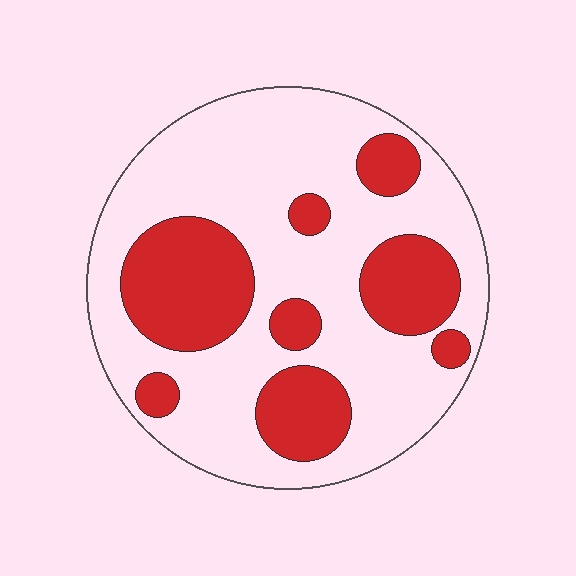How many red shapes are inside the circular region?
8.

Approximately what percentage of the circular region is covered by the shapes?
Approximately 30%.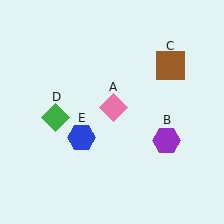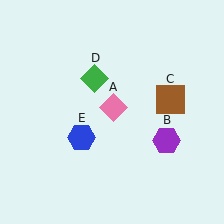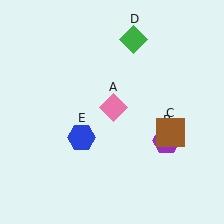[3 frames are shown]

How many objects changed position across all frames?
2 objects changed position: brown square (object C), green diamond (object D).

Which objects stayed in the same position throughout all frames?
Pink diamond (object A) and purple hexagon (object B) and blue hexagon (object E) remained stationary.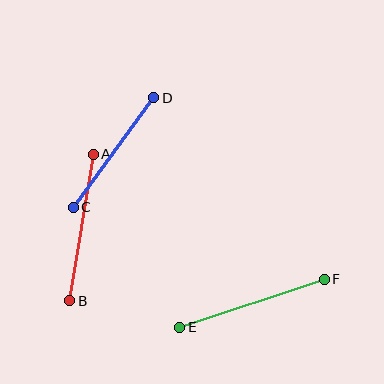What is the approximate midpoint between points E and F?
The midpoint is at approximately (252, 303) pixels.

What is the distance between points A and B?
The distance is approximately 149 pixels.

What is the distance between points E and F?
The distance is approximately 152 pixels.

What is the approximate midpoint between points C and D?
The midpoint is at approximately (114, 152) pixels.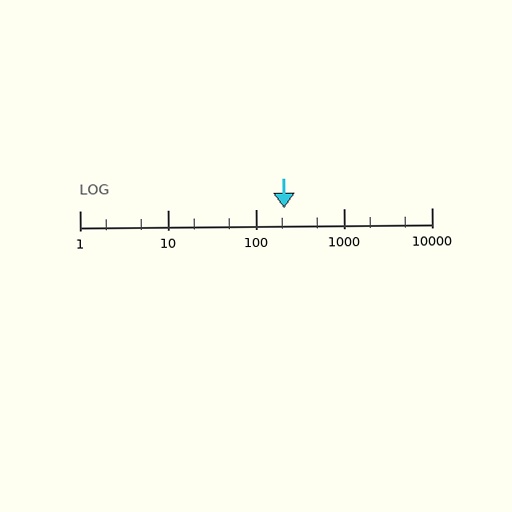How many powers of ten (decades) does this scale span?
The scale spans 4 decades, from 1 to 10000.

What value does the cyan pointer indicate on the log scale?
The pointer indicates approximately 210.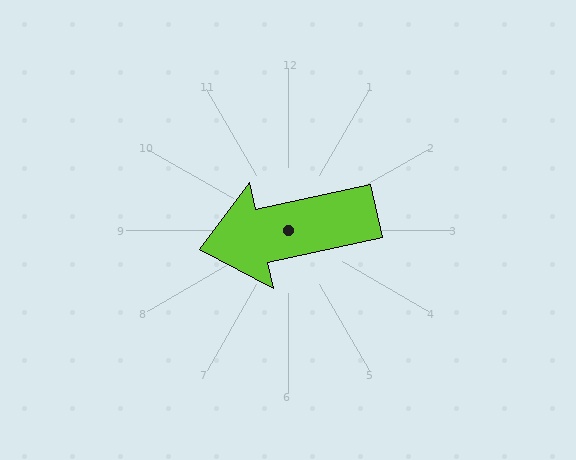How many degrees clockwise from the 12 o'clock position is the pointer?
Approximately 258 degrees.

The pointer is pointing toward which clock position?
Roughly 9 o'clock.